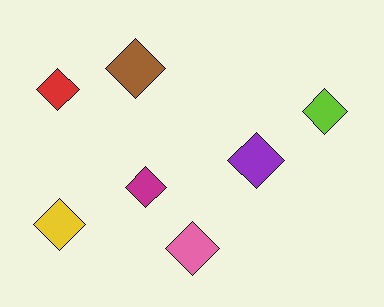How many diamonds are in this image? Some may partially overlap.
There are 7 diamonds.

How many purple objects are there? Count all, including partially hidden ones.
There is 1 purple object.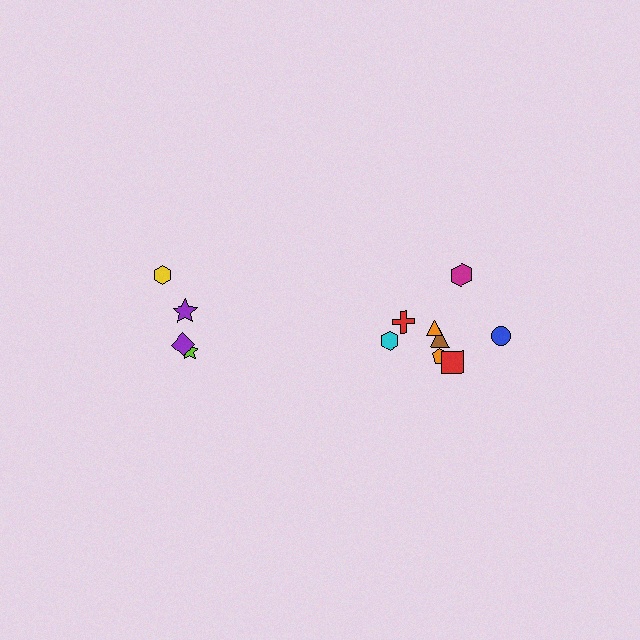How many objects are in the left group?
There are 4 objects.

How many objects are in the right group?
There are 8 objects.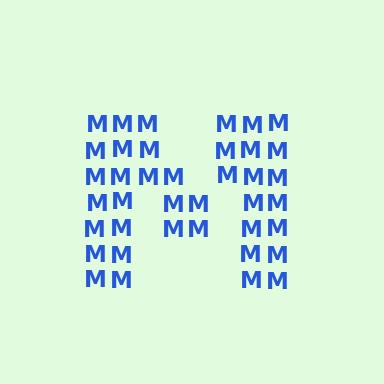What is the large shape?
The large shape is the letter M.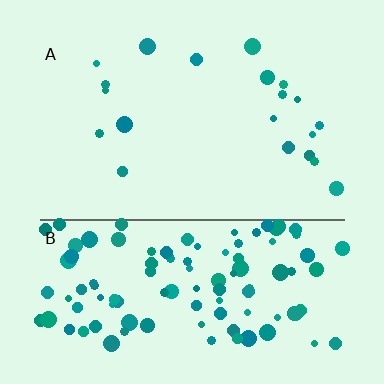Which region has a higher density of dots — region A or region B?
B (the bottom).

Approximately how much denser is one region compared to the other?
Approximately 5.7× — region B over region A.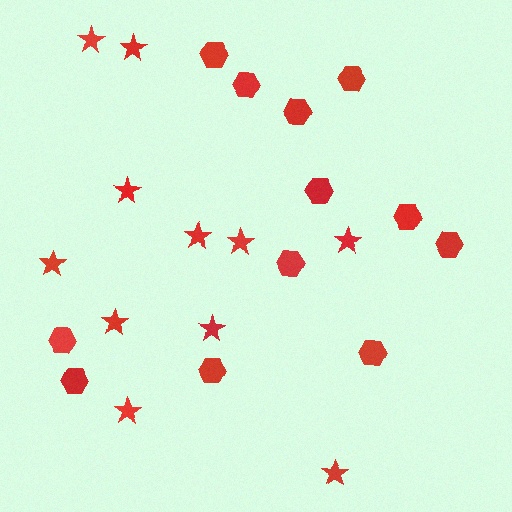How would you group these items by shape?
There are 2 groups: one group of hexagons (12) and one group of stars (11).